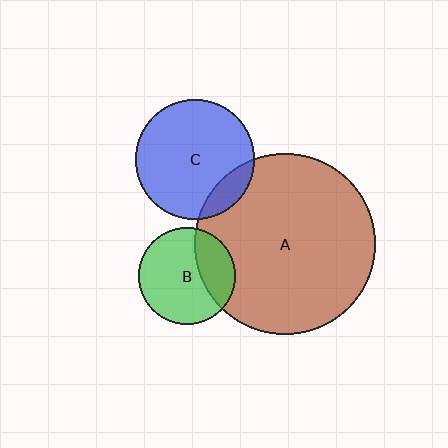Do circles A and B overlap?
Yes.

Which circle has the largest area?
Circle A (brown).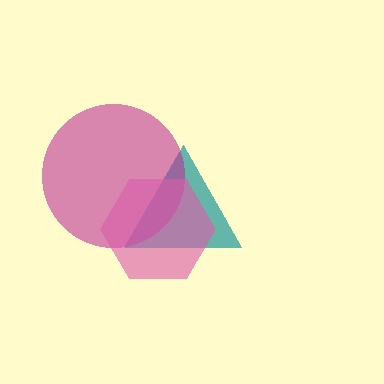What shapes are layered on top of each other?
The layered shapes are: a teal triangle, a magenta circle, a pink hexagon.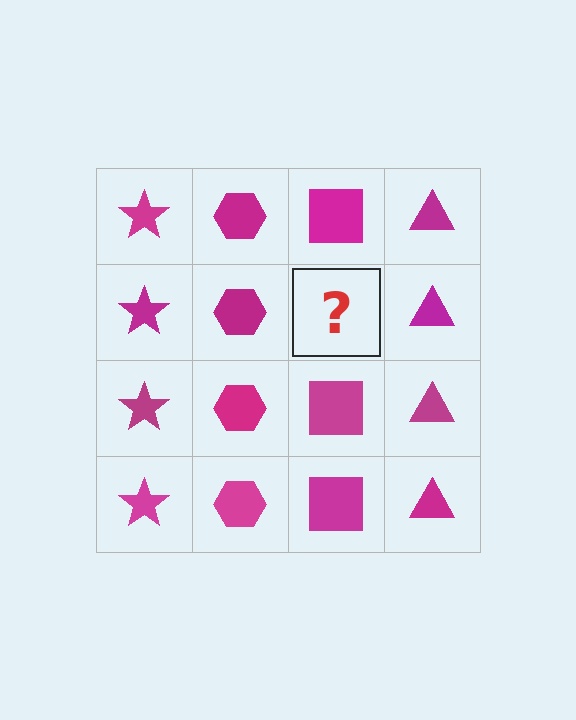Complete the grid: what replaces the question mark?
The question mark should be replaced with a magenta square.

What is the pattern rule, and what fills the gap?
The rule is that each column has a consistent shape. The gap should be filled with a magenta square.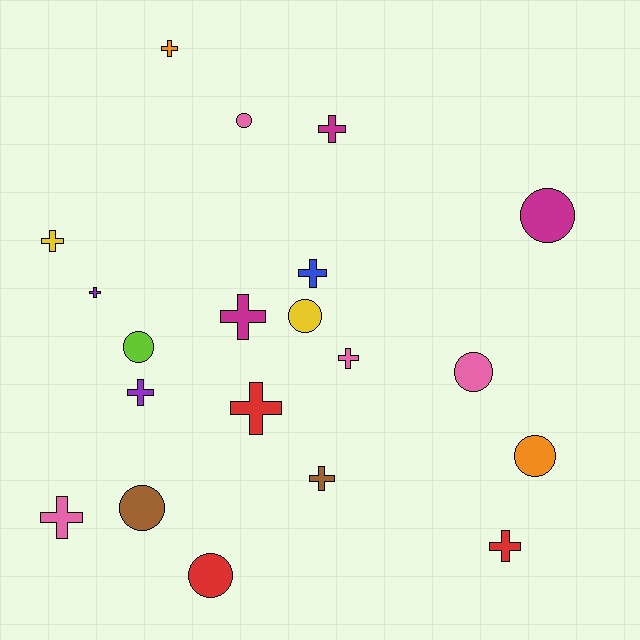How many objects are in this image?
There are 20 objects.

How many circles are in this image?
There are 8 circles.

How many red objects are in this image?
There are 3 red objects.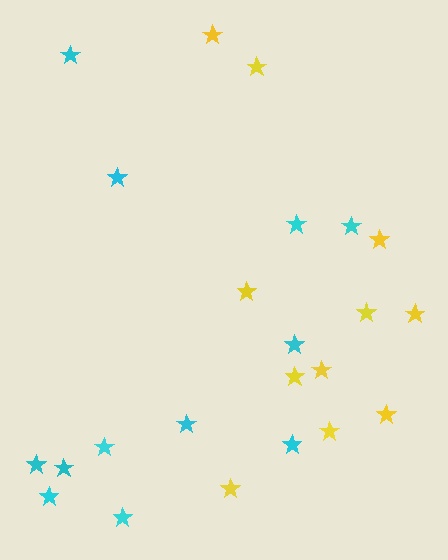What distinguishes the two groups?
There are 2 groups: one group of cyan stars (12) and one group of yellow stars (11).